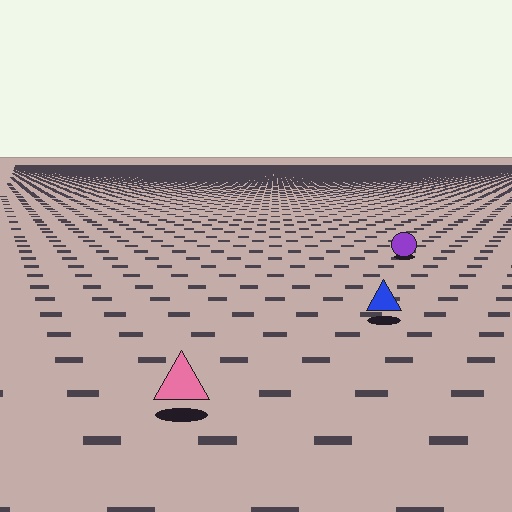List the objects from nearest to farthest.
From nearest to farthest: the pink triangle, the blue triangle, the purple circle.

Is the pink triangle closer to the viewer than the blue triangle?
Yes. The pink triangle is closer — you can tell from the texture gradient: the ground texture is coarser near it.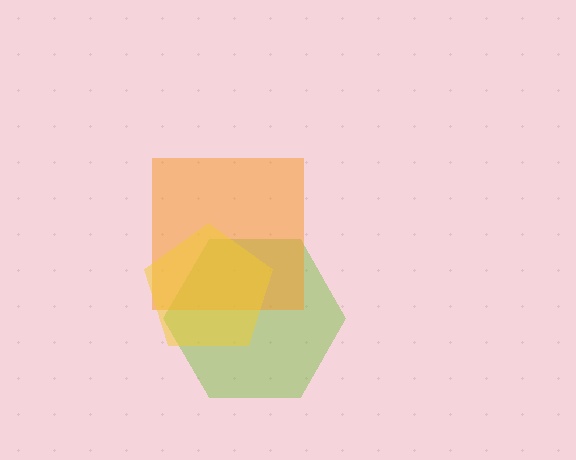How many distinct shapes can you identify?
There are 3 distinct shapes: a lime hexagon, an orange square, a yellow pentagon.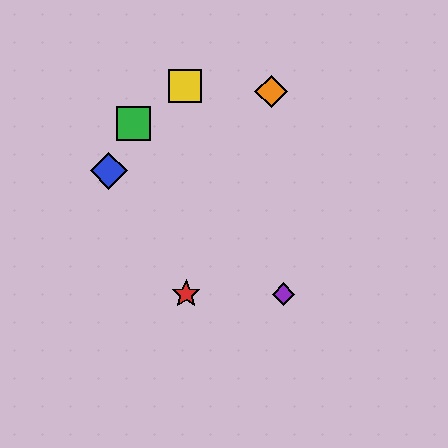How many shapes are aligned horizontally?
2 shapes (the red star, the purple diamond) are aligned horizontally.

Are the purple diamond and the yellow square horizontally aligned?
No, the purple diamond is at y≈294 and the yellow square is at y≈86.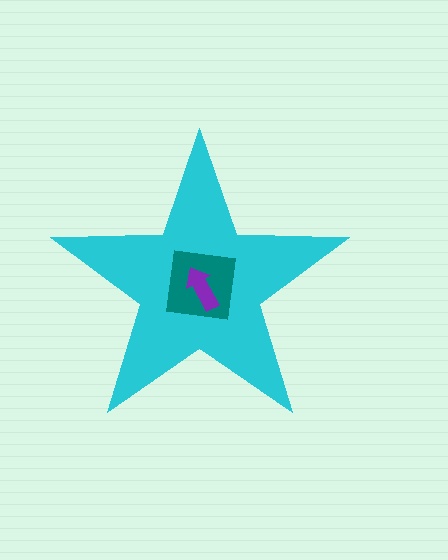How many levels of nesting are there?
3.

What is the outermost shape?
The cyan star.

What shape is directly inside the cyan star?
The teal square.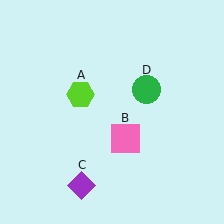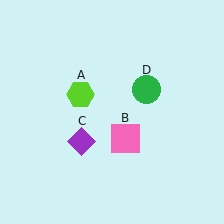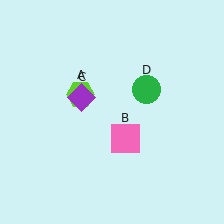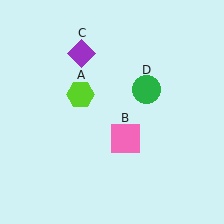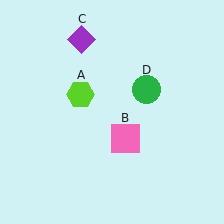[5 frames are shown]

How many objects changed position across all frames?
1 object changed position: purple diamond (object C).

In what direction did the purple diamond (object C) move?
The purple diamond (object C) moved up.